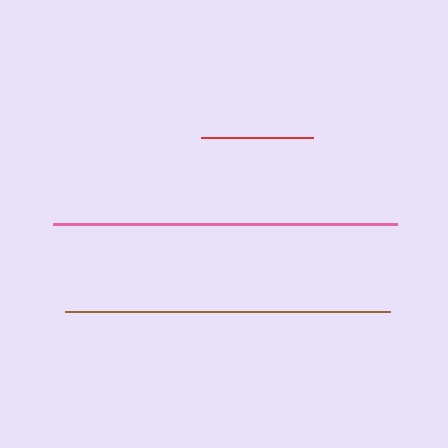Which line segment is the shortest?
The red line is the shortest at approximately 112 pixels.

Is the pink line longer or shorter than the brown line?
The pink line is longer than the brown line.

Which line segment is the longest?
The pink line is the longest at approximately 344 pixels.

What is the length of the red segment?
The red segment is approximately 112 pixels long.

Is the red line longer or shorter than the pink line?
The pink line is longer than the red line.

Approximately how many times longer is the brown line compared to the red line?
The brown line is approximately 2.9 times the length of the red line.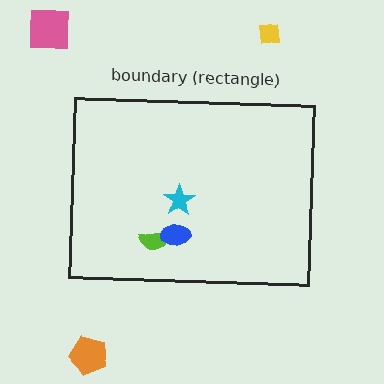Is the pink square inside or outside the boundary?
Outside.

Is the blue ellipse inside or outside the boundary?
Inside.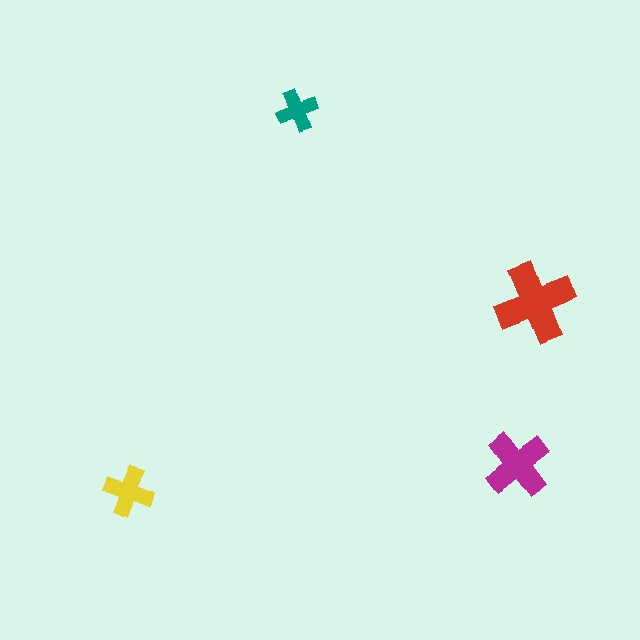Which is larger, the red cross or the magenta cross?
The red one.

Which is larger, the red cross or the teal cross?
The red one.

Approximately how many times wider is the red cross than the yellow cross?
About 1.5 times wider.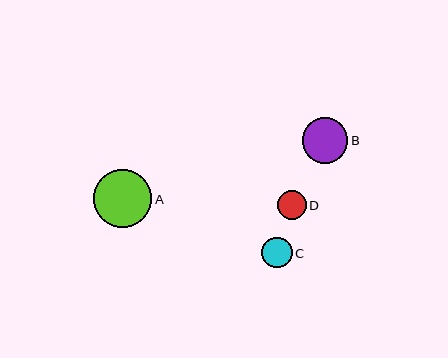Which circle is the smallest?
Circle D is the smallest with a size of approximately 29 pixels.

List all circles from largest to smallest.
From largest to smallest: A, B, C, D.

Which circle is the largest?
Circle A is the largest with a size of approximately 58 pixels.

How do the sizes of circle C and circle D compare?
Circle C and circle D are approximately the same size.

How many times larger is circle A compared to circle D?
Circle A is approximately 2.0 times the size of circle D.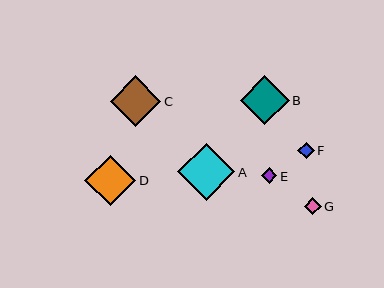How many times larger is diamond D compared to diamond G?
Diamond D is approximately 3.0 times the size of diamond G.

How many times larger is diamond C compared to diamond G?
Diamond C is approximately 3.0 times the size of diamond G.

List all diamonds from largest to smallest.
From largest to smallest: A, D, C, B, G, F, E.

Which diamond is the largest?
Diamond A is the largest with a size of approximately 57 pixels.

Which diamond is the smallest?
Diamond E is the smallest with a size of approximately 15 pixels.